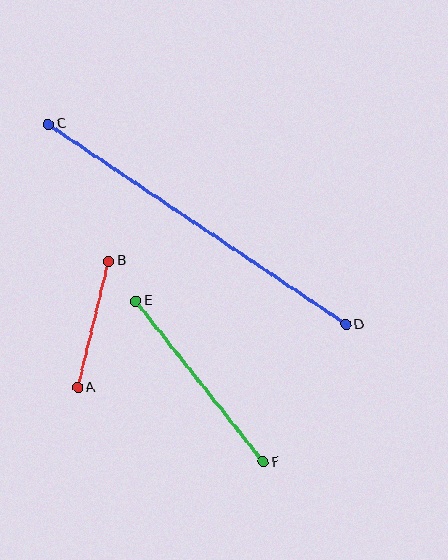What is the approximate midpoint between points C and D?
The midpoint is at approximately (197, 224) pixels.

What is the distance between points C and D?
The distance is approximately 358 pixels.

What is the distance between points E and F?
The distance is approximately 205 pixels.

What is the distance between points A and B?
The distance is approximately 130 pixels.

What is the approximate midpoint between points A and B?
The midpoint is at approximately (93, 324) pixels.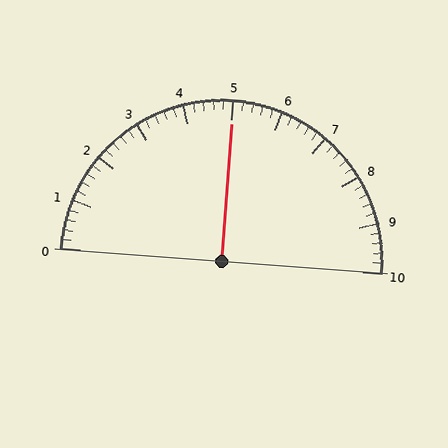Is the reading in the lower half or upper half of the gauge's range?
The reading is in the upper half of the range (0 to 10).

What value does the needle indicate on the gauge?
The needle indicates approximately 5.0.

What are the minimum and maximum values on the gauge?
The gauge ranges from 0 to 10.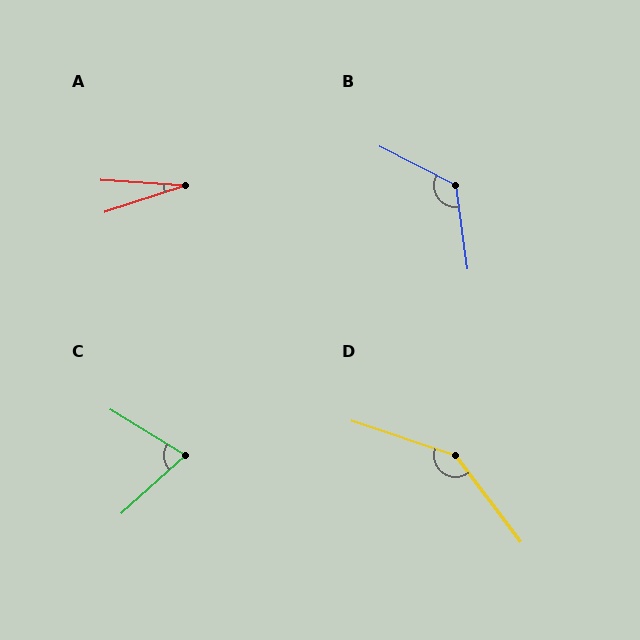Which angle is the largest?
D, at approximately 146 degrees.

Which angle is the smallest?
A, at approximately 22 degrees.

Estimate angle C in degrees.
Approximately 73 degrees.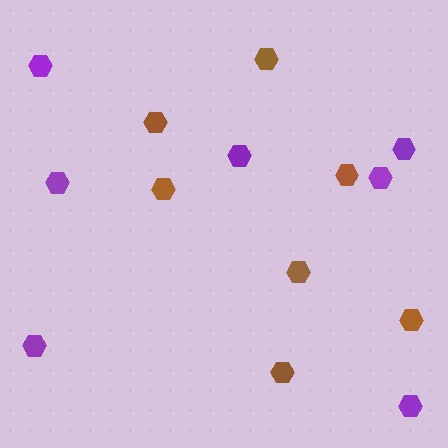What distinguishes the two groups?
There are 2 groups: one group of purple hexagons (7) and one group of brown hexagons (7).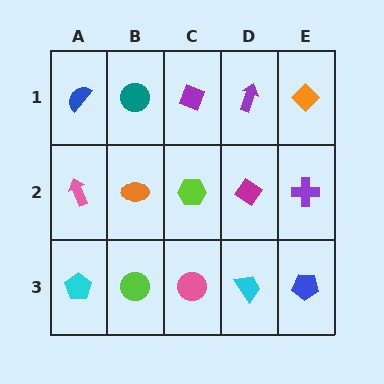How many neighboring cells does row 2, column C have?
4.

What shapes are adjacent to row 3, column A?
A pink arrow (row 2, column A), a lime circle (row 3, column B).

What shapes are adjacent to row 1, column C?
A lime hexagon (row 2, column C), a teal circle (row 1, column B), a purple arrow (row 1, column D).